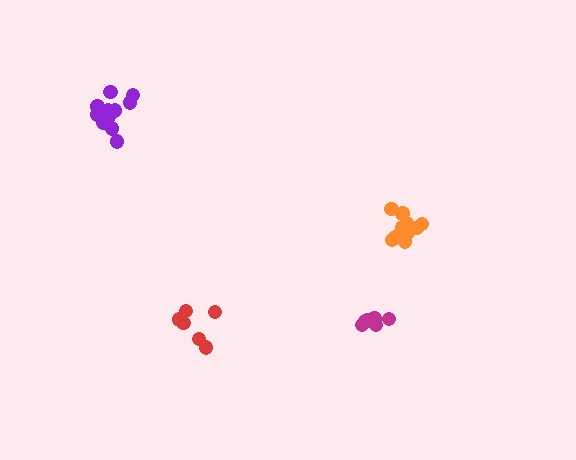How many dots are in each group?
Group 1: 6 dots, Group 2: 6 dots, Group 3: 11 dots, Group 4: 11 dots (34 total).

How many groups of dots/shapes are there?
There are 4 groups.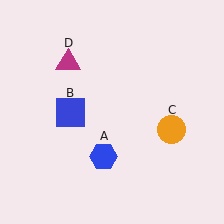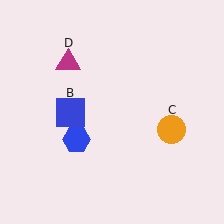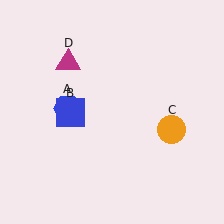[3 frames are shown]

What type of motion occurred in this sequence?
The blue hexagon (object A) rotated clockwise around the center of the scene.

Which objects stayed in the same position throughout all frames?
Blue square (object B) and orange circle (object C) and magenta triangle (object D) remained stationary.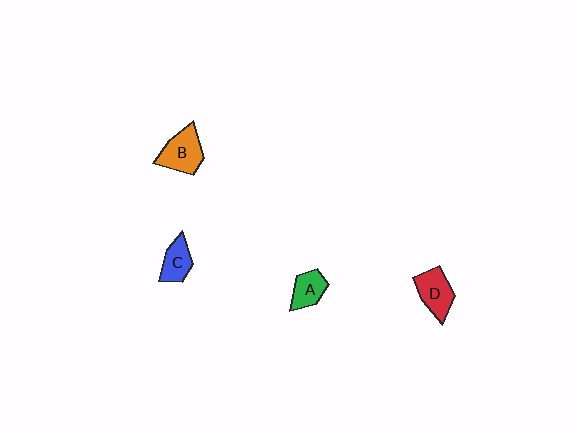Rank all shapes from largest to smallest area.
From largest to smallest: B (orange), D (red), C (blue), A (green).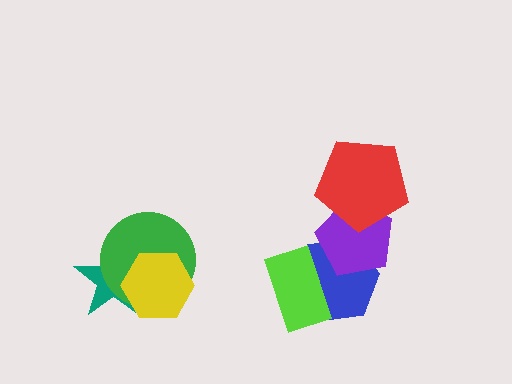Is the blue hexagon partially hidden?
Yes, it is partially covered by another shape.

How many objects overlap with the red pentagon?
1 object overlaps with the red pentagon.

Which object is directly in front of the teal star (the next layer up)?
The green circle is directly in front of the teal star.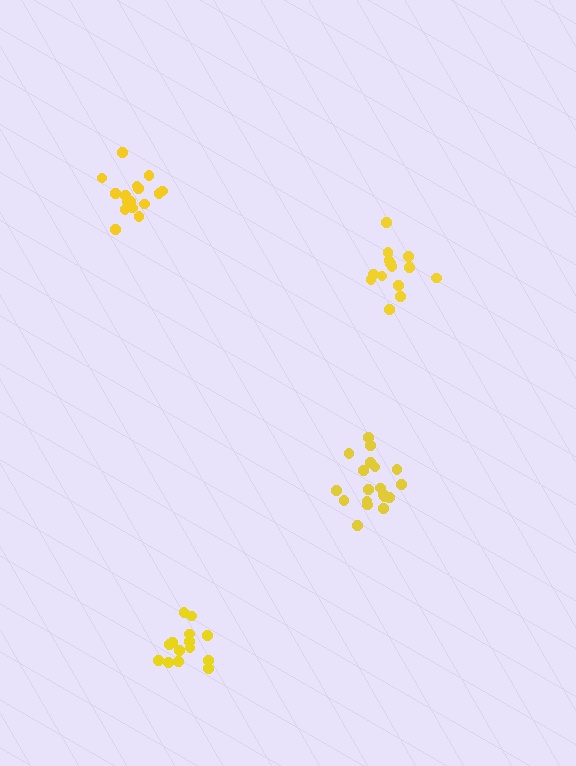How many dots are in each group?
Group 1: 16 dots, Group 2: 14 dots, Group 3: 14 dots, Group 4: 19 dots (63 total).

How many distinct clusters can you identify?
There are 4 distinct clusters.